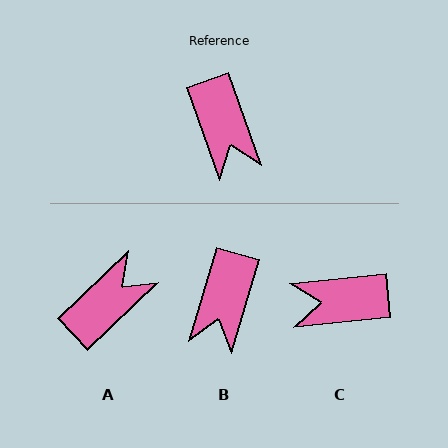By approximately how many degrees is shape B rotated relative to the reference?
Approximately 36 degrees clockwise.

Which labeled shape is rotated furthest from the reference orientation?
A, about 114 degrees away.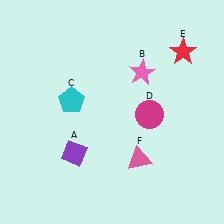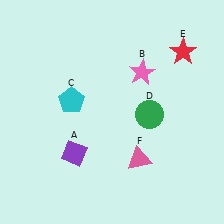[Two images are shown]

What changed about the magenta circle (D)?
In Image 1, D is magenta. In Image 2, it changed to green.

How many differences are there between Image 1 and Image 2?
There is 1 difference between the two images.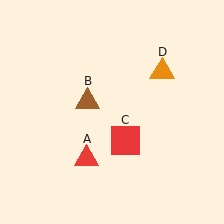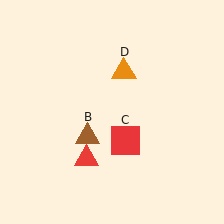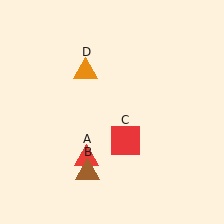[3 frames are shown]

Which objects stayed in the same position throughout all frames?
Red triangle (object A) and red square (object C) remained stationary.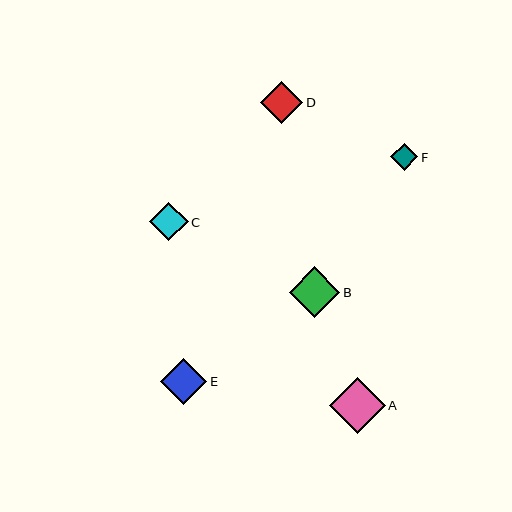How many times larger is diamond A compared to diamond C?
Diamond A is approximately 1.4 times the size of diamond C.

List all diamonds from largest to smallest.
From largest to smallest: A, B, E, D, C, F.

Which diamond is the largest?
Diamond A is the largest with a size of approximately 56 pixels.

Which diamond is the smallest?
Diamond F is the smallest with a size of approximately 27 pixels.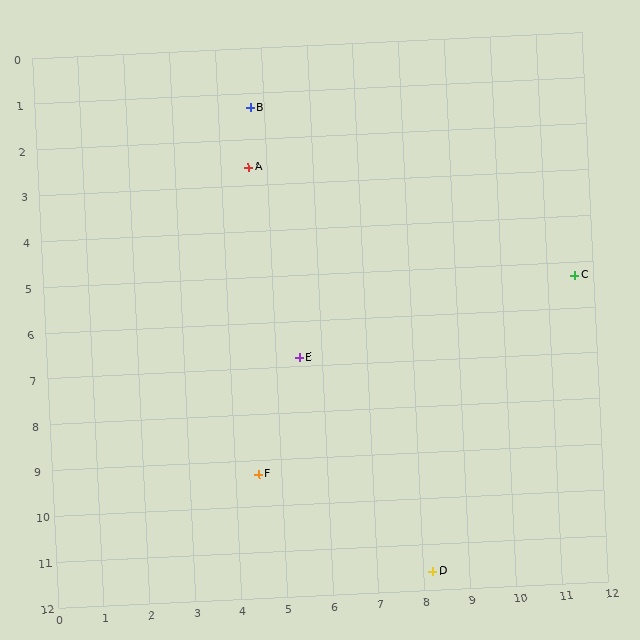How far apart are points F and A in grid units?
Points F and A are about 6.7 grid units apart.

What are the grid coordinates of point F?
Point F is at approximately (4.5, 9.3).